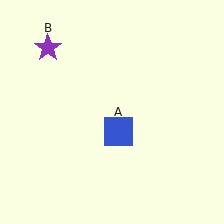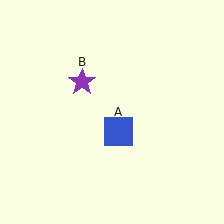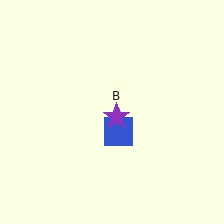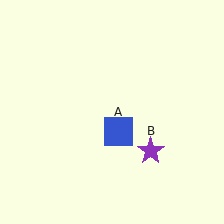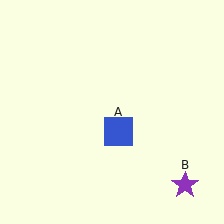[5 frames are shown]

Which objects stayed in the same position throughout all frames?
Blue square (object A) remained stationary.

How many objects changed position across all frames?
1 object changed position: purple star (object B).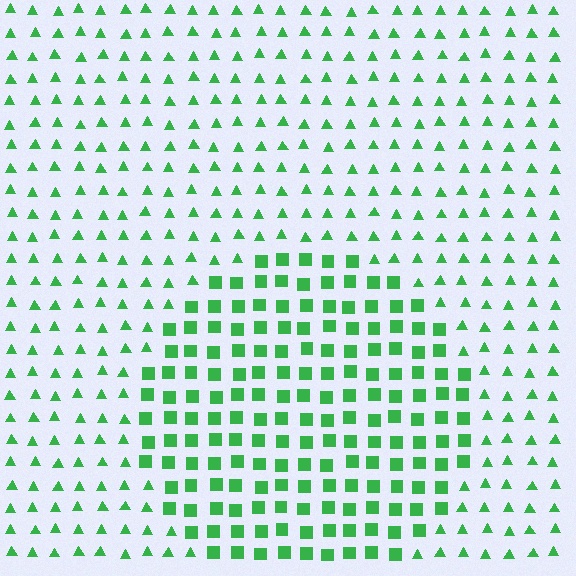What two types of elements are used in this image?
The image uses squares inside the circle region and triangles outside it.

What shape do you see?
I see a circle.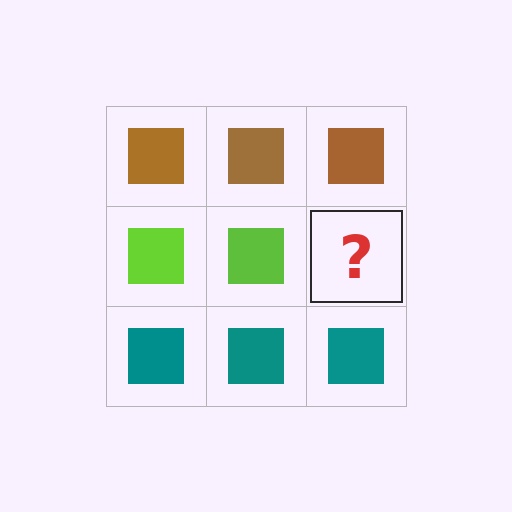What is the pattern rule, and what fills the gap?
The rule is that each row has a consistent color. The gap should be filled with a lime square.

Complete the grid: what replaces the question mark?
The question mark should be replaced with a lime square.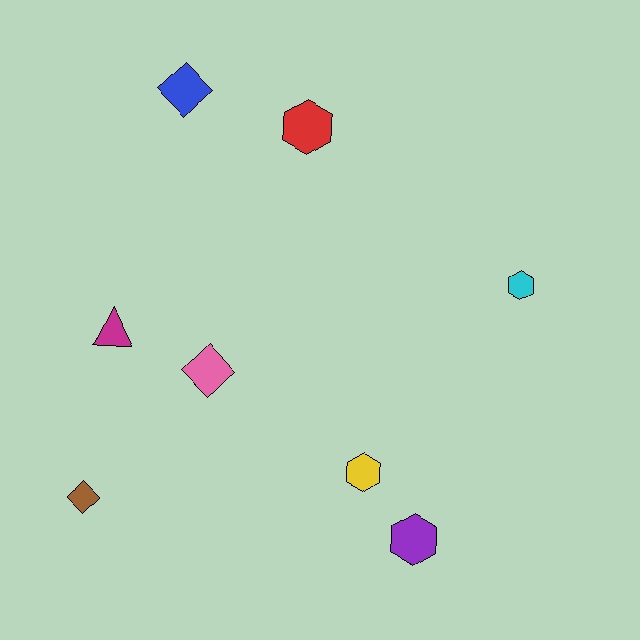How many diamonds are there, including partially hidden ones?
There are 3 diamonds.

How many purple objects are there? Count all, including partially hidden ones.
There is 1 purple object.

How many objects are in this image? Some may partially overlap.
There are 8 objects.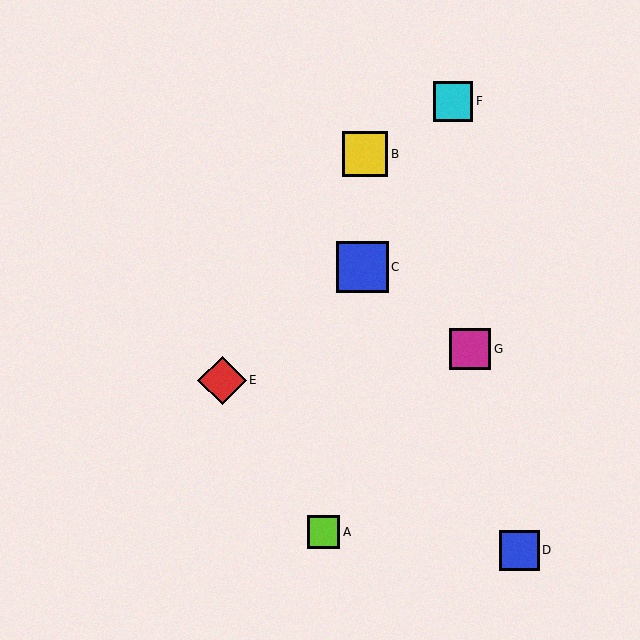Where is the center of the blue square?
The center of the blue square is at (363, 267).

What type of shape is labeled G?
Shape G is a magenta square.